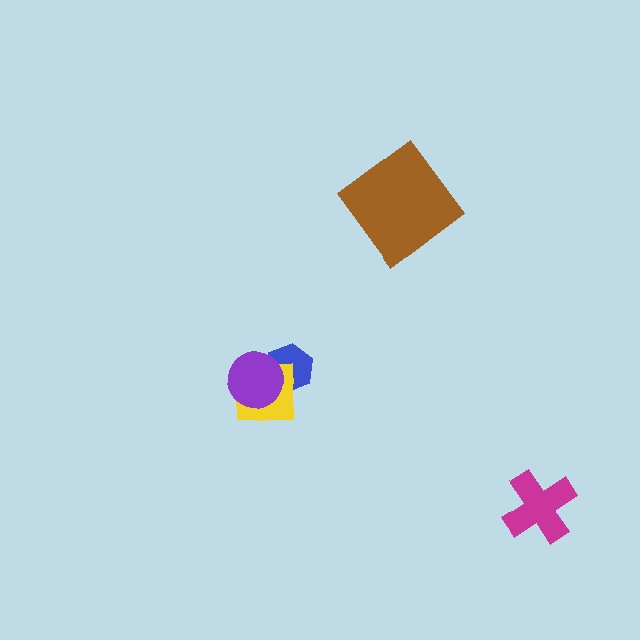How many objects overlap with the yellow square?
2 objects overlap with the yellow square.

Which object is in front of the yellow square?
The purple circle is in front of the yellow square.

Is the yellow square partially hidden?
Yes, it is partially covered by another shape.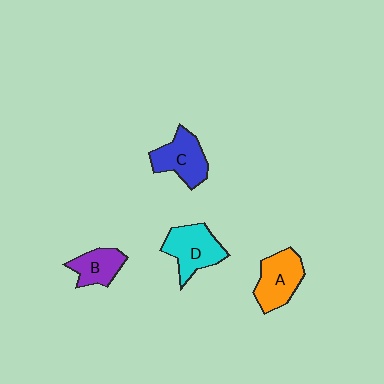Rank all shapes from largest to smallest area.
From largest to smallest: D (cyan), A (orange), C (blue), B (purple).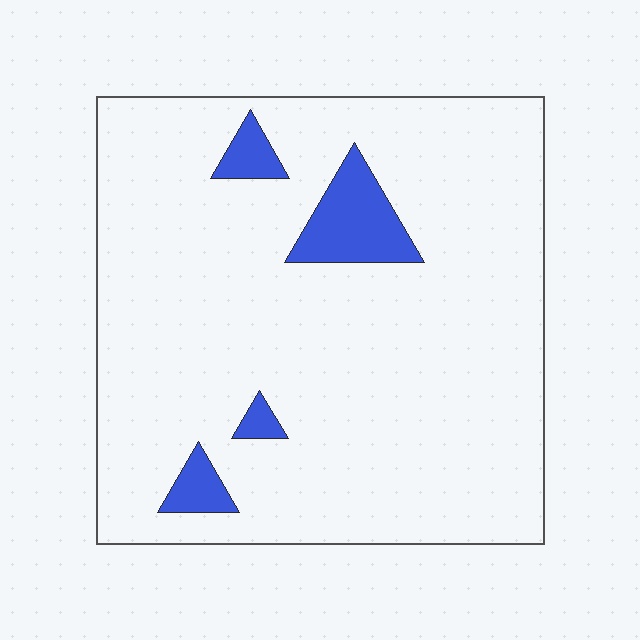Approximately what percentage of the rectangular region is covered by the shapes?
Approximately 10%.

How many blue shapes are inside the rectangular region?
4.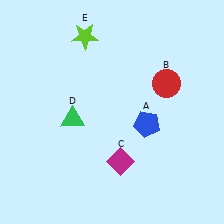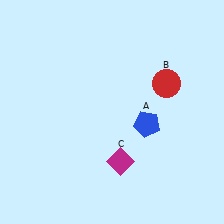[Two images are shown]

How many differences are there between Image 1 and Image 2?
There are 2 differences between the two images.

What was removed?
The lime star (E), the green triangle (D) were removed in Image 2.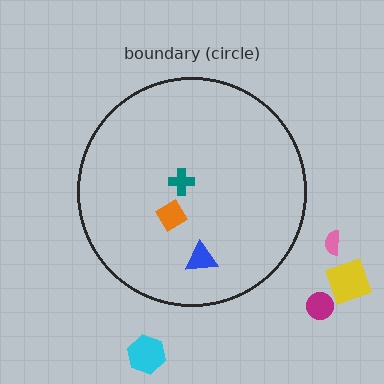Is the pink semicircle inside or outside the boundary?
Outside.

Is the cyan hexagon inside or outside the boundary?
Outside.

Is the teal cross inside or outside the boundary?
Inside.